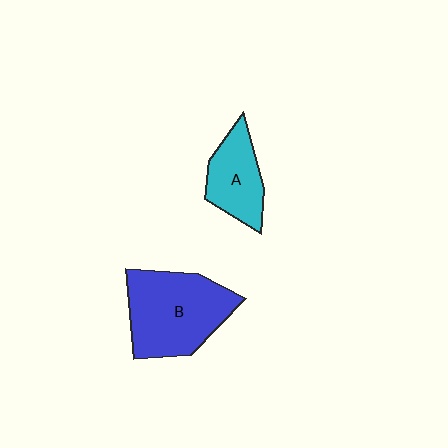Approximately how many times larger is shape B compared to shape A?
Approximately 1.8 times.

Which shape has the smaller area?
Shape A (cyan).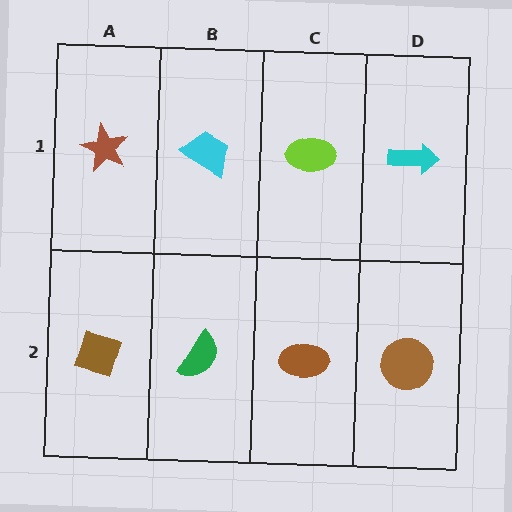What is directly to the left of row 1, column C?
A cyan trapezoid.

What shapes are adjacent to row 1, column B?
A green semicircle (row 2, column B), a brown star (row 1, column A), a lime ellipse (row 1, column C).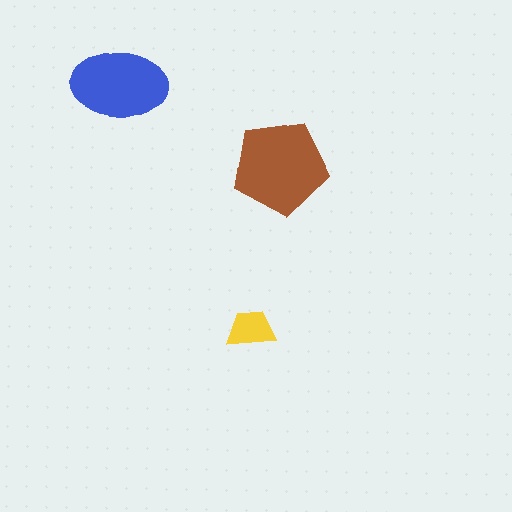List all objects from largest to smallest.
The brown pentagon, the blue ellipse, the yellow trapezoid.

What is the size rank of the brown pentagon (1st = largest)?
1st.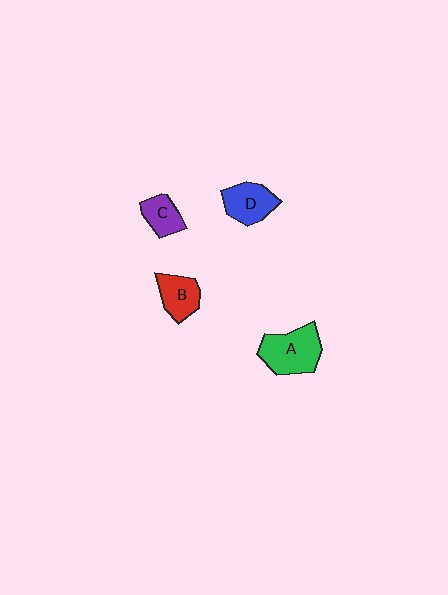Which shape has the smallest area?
Shape C (purple).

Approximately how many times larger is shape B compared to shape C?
Approximately 1.2 times.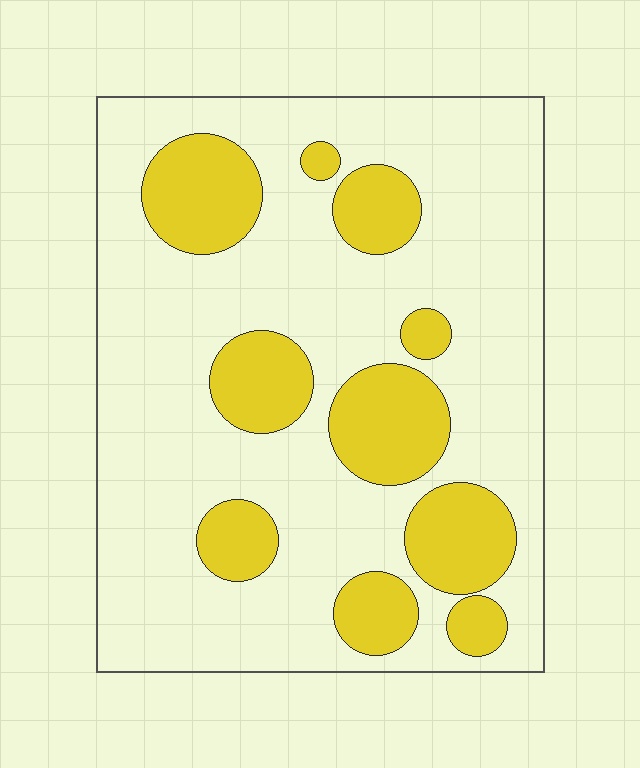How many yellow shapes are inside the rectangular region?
10.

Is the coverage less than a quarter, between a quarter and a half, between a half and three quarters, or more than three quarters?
Between a quarter and a half.